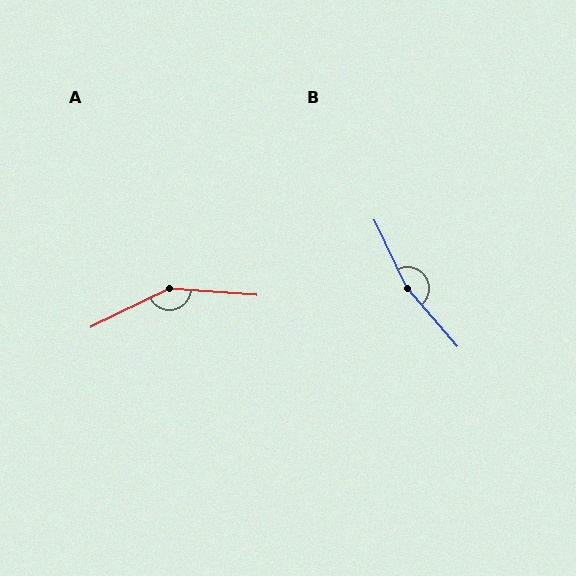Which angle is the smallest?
A, at approximately 149 degrees.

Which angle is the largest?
B, at approximately 164 degrees.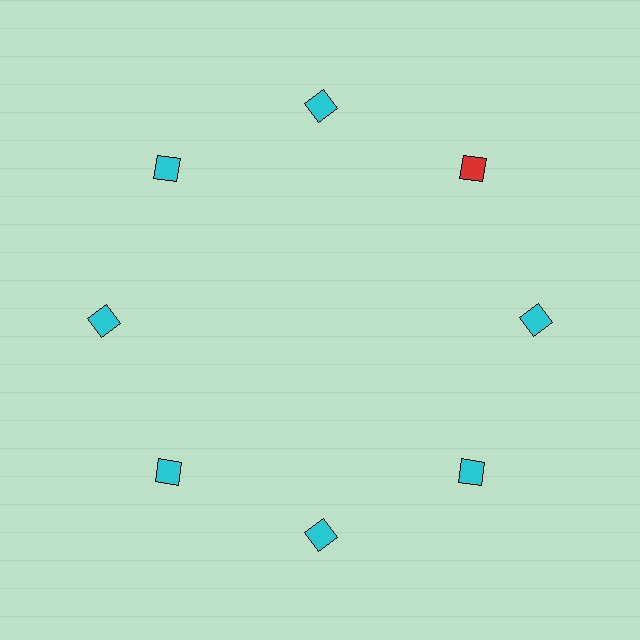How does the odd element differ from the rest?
It has a different color: red instead of cyan.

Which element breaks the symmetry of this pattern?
The red diamond at roughly the 2 o'clock position breaks the symmetry. All other shapes are cyan diamonds.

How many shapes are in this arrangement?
There are 8 shapes arranged in a ring pattern.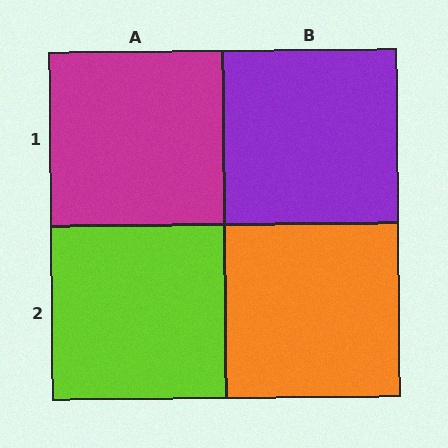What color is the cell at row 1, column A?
Magenta.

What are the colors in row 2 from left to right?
Lime, orange.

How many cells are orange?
1 cell is orange.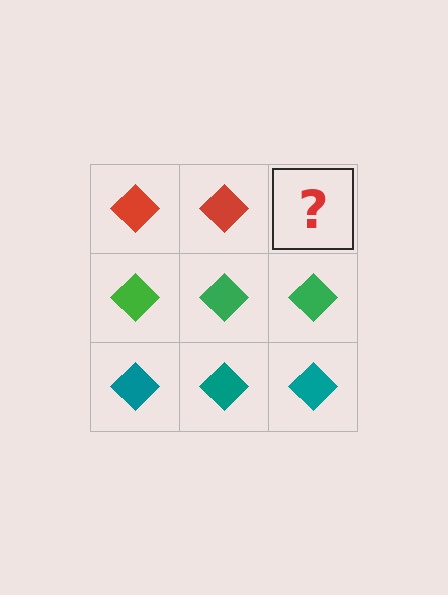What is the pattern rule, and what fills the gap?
The rule is that each row has a consistent color. The gap should be filled with a red diamond.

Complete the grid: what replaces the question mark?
The question mark should be replaced with a red diamond.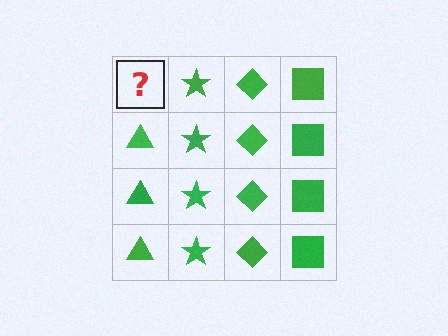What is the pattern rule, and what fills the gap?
The rule is that each column has a consistent shape. The gap should be filled with a green triangle.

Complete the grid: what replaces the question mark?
The question mark should be replaced with a green triangle.